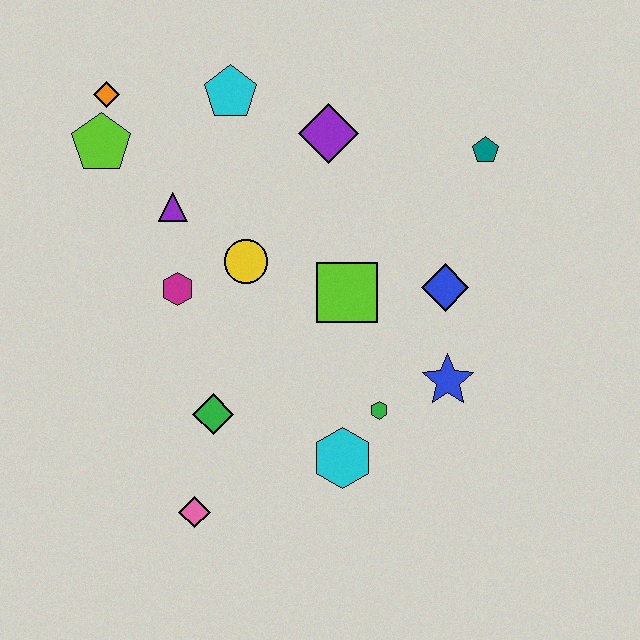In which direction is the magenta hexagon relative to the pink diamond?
The magenta hexagon is above the pink diamond.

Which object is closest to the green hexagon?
The cyan hexagon is closest to the green hexagon.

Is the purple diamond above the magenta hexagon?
Yes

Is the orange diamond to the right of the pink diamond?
No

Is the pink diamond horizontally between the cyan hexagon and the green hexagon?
No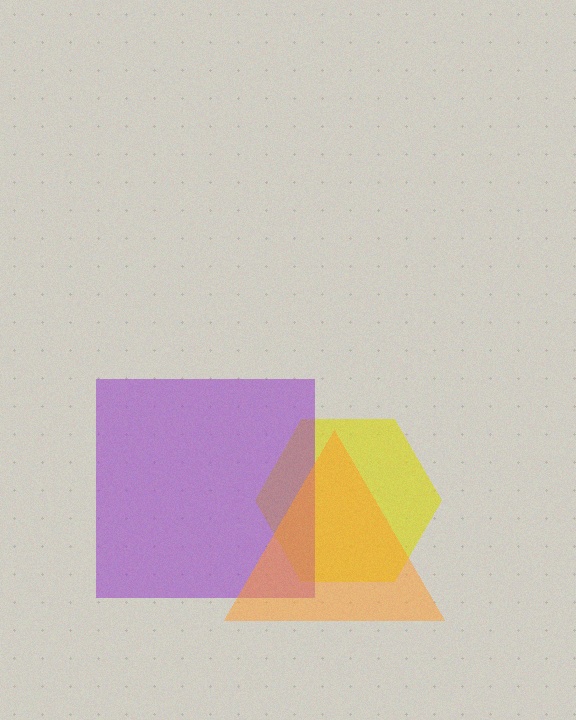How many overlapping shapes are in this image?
There are 3 overlapping shapes in the image.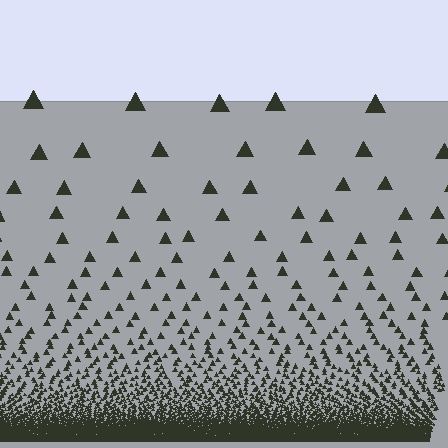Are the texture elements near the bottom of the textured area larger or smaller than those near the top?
Smaller. The gradient is inverted — elements near the bottom are smaller and denser.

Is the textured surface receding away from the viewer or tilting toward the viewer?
The surface appears to tilt toward the viewer. Texture elements get larger and sparser toward the top.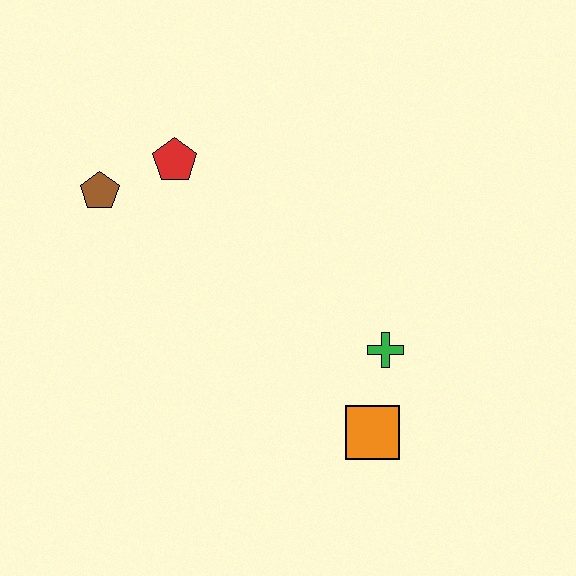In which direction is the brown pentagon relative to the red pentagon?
The brown pentagon is to the left of the red pentagon.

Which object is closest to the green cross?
The orange square is closest to the green cross.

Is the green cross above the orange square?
Yes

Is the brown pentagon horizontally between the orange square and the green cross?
No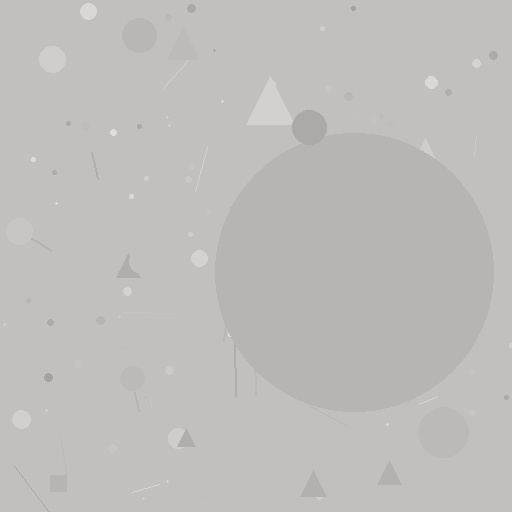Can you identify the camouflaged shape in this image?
The camouflaged shape is a circle.